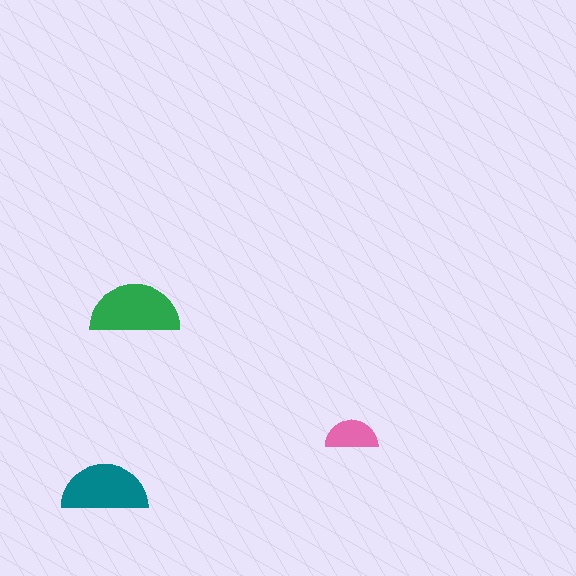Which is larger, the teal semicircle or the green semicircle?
The green one.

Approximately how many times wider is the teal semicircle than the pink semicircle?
About 1.5 times wider.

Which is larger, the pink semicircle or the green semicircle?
The green one.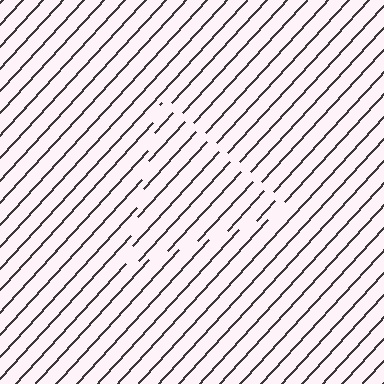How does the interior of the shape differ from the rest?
The interior of the shape contains the same grating, shifted by half a period — the contour is defined by the phase discontinuity where line-ends from the inner and outer gratings abut.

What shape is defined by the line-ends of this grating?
An illusory triangle. The interior of the shape contains the same grating, shifted by half a period — the contour is defined by the phase discontinuity where line-ends from the inner and outer gratings abut.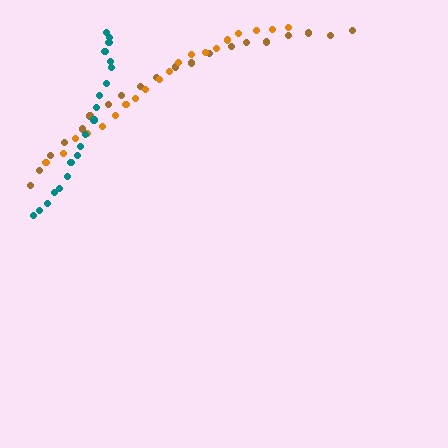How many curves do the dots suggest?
There are 3 distinct paths.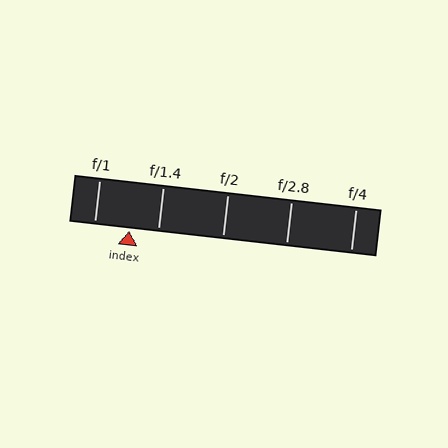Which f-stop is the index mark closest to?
The index mark is closest to f/1.4.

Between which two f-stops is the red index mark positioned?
The index mark is between f/1 and f/1.4.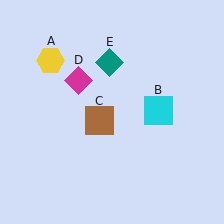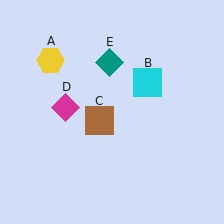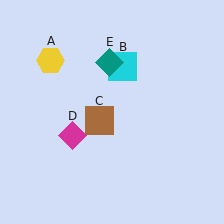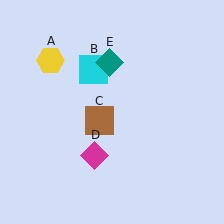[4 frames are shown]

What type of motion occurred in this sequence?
The cyan square (object B), magenta diamond (object D) rotated counterclockwise around the center of the scene.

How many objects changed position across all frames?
2 objects changed position: cyan square (object B), magenta diamond (object D).